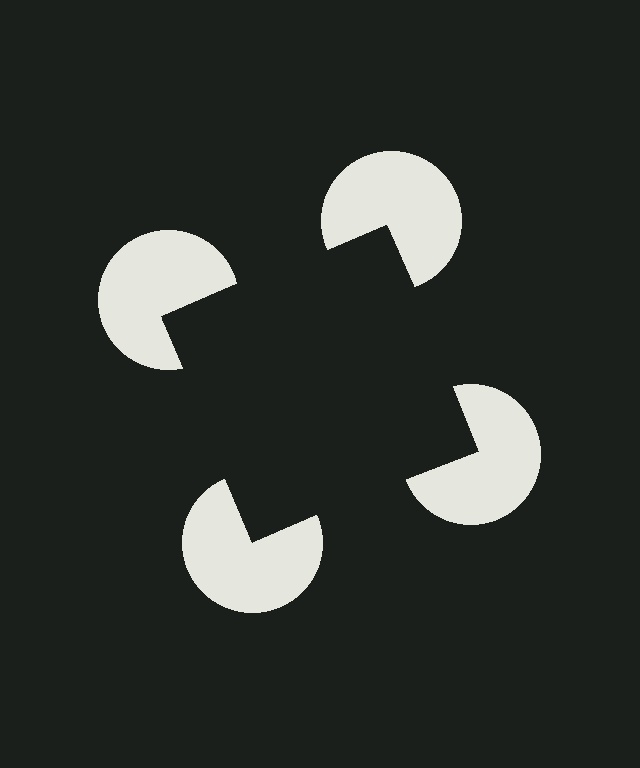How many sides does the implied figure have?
4 sides.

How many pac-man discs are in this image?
There are 4 — one at each vertex of the illusory square.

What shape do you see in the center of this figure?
An illusory square — its edges are inferred from the aligned wedge cuts in the pac-man discs, not physically drawn.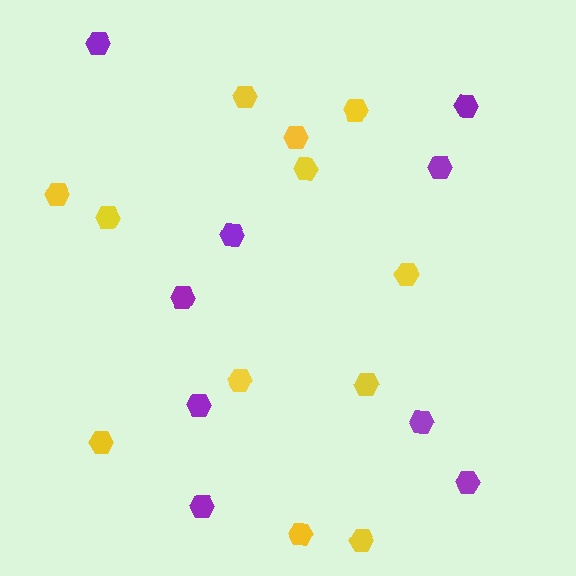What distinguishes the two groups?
There are 2 groups: one group of purple hexagons (9) and one group of yellow hexagons (12).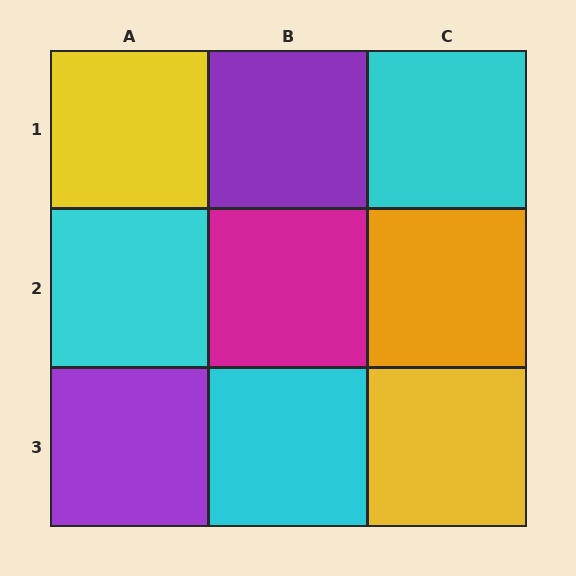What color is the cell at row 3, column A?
Purple.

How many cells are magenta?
1 cell is magenta.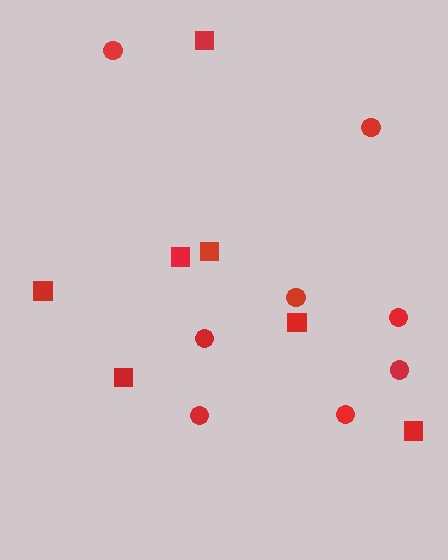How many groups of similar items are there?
There are 2 groups: one group of circles (8) and one group of squares (7).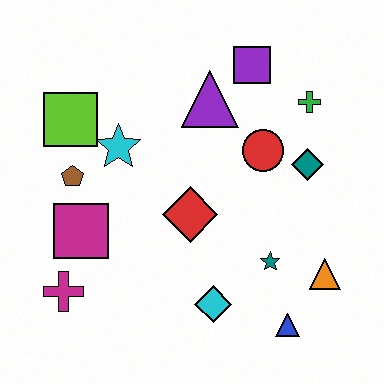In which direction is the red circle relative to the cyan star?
The red circle is to the right of the cyan star.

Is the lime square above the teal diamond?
Yes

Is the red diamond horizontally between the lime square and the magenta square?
No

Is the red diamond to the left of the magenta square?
No